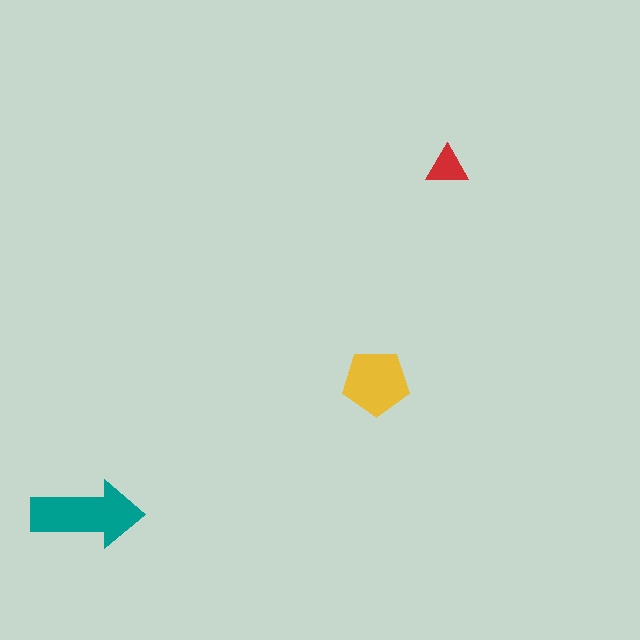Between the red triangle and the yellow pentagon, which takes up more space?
The yellow pentagon.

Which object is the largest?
The teal arrow.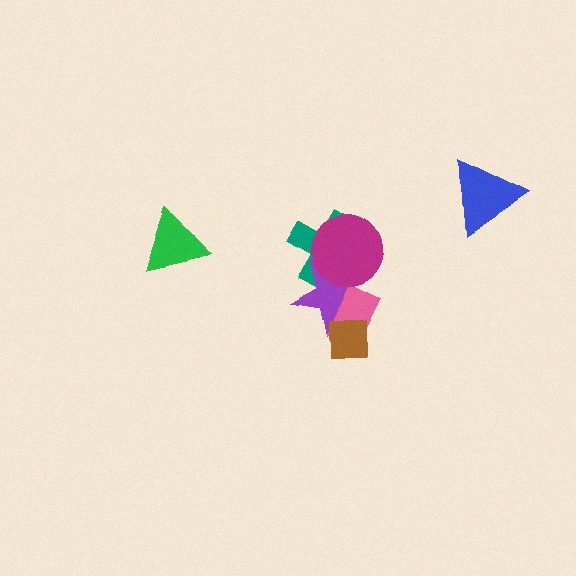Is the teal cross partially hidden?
Yes, it is partially covered by another shape.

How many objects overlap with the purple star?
4 objects overlap with the purple star.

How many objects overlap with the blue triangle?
0 objects overlap with the blue triangle.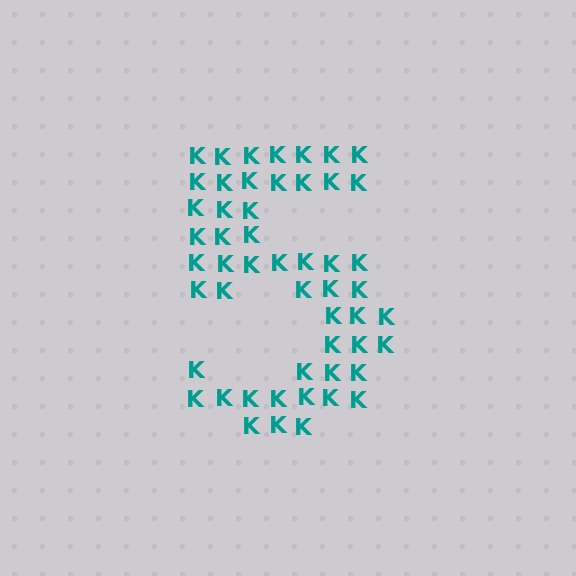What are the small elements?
The small elements are letter K's.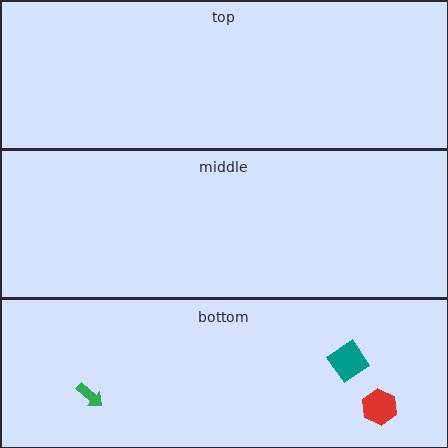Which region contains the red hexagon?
The bottom region.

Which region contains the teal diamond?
The bottom region.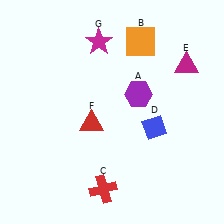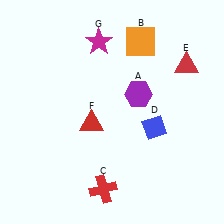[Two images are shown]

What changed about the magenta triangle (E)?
In Image 1, E is magenta. In Image 2, it changed to red.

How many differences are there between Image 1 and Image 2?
There is 1 difference between the two images.